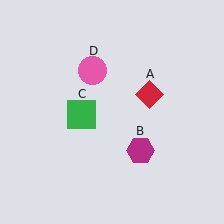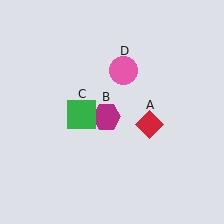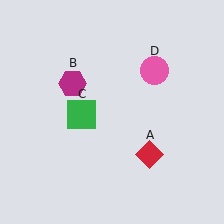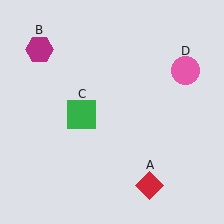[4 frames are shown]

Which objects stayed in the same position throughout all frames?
Green square (object C) remained stationary.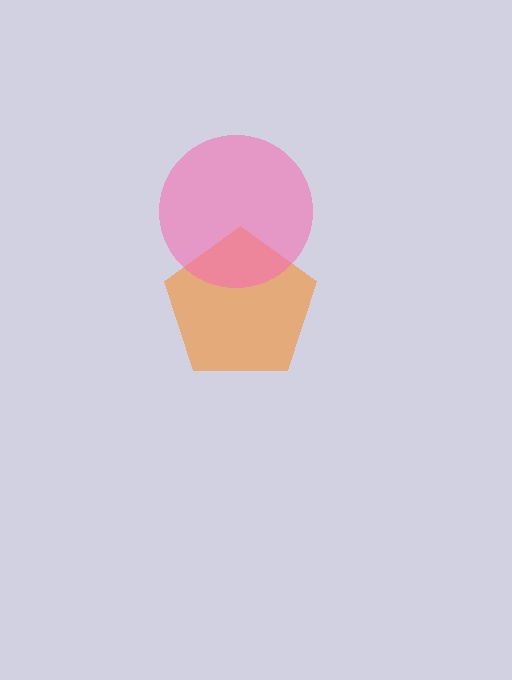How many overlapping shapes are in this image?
There are 2 overlapping shapes in the image.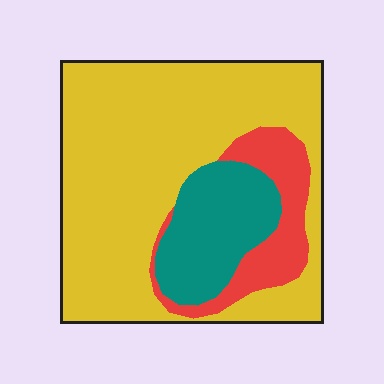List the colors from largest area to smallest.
From largest to smallest: yellow, teal, red.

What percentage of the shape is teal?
Teal takes up between a sixth and a third of the shape.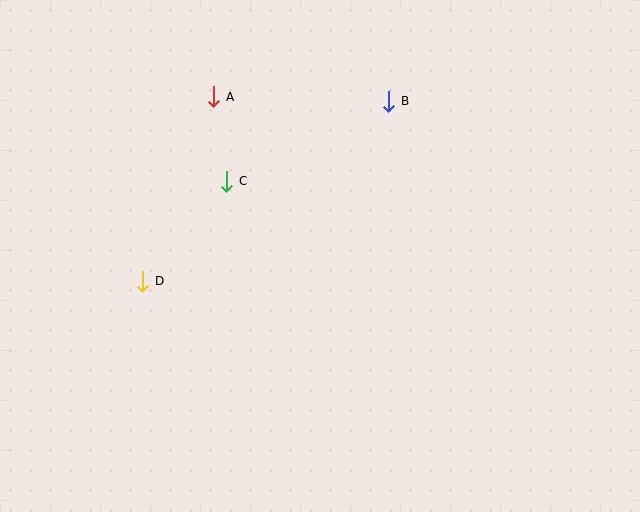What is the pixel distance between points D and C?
The distance between D and C is 131 pixels.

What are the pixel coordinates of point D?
Point D is at (143, 281).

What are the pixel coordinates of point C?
Point C is at (227, 181).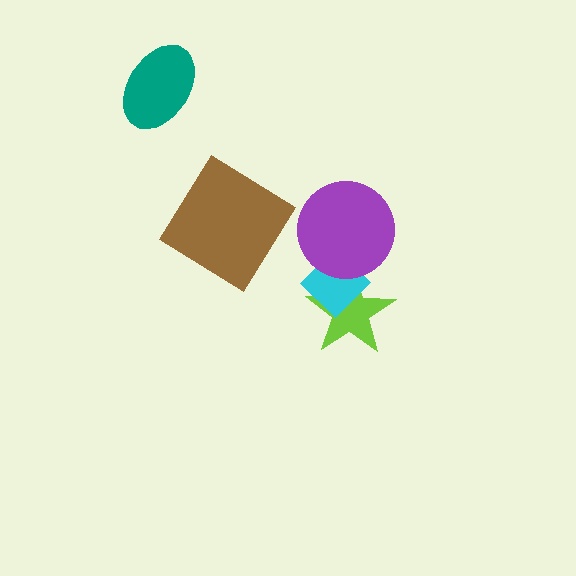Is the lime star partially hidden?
Yes, it is partially covered by another shape.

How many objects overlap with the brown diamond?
0 objects overlap with the brown diamond.